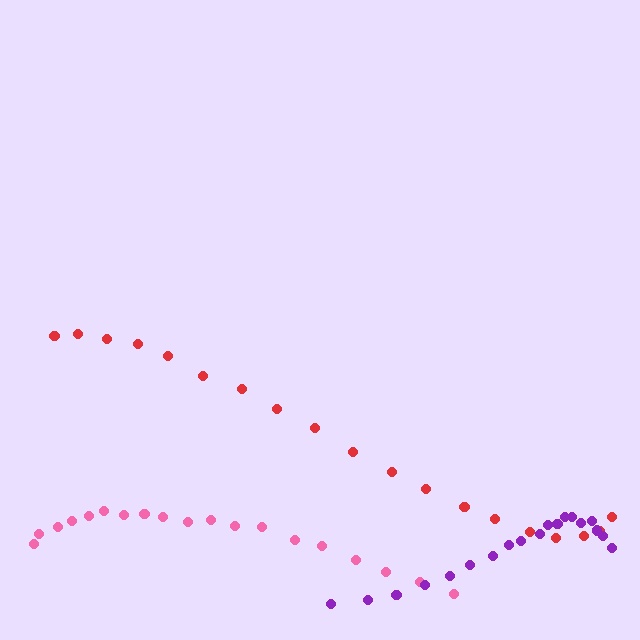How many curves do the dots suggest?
There are 3 distinct paths.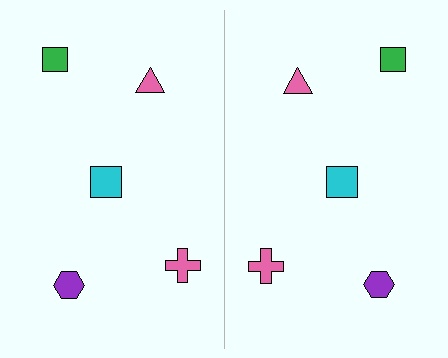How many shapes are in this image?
There are 10 shapes in this image.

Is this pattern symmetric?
Yes, this pattern has bilateral (reflection) symmetry.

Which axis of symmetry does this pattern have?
The pattern has a vertical axis of symmetry running through the center of the image.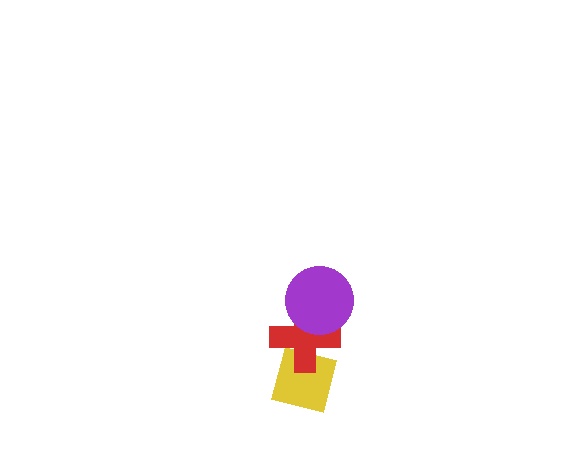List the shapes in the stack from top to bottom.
From top to bottom: the purple circle, the red cross, the yellow square.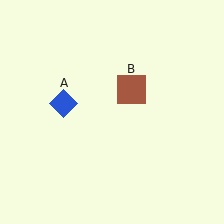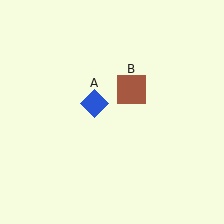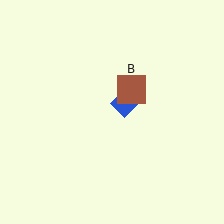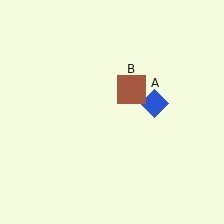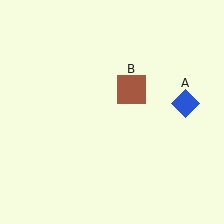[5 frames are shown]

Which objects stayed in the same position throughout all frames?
Brown square (object B) remained stationary.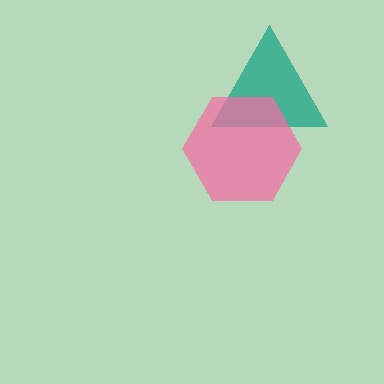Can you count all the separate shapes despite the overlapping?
Yes, there are 2 separate shapes.